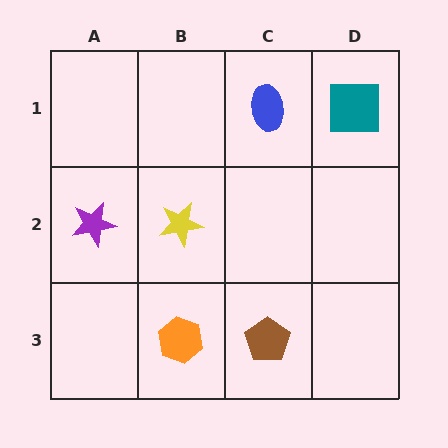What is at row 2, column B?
A yellow star.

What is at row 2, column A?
A purple star.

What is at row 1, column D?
A teal square.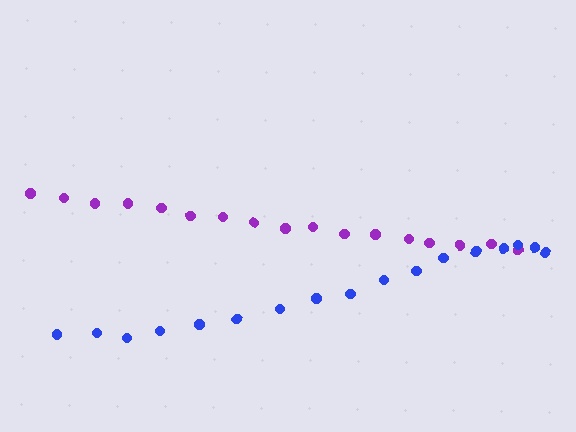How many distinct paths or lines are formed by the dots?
There are 2 distinct paths.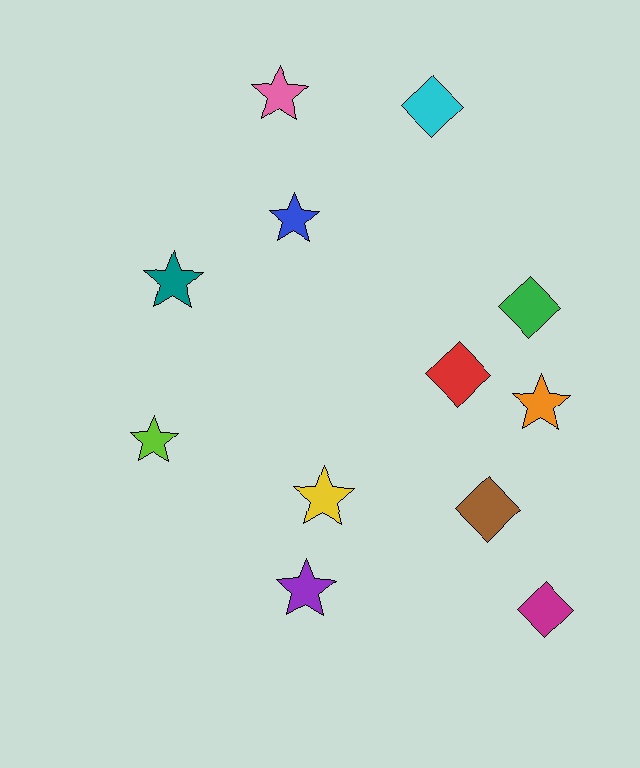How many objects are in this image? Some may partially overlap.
There are 12 objects.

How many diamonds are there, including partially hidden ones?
There are 5 diamonds.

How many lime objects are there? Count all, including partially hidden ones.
There is 1 lime object.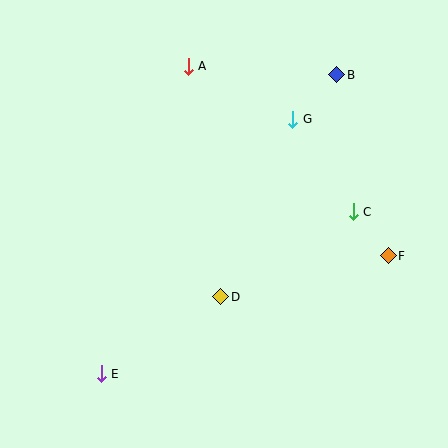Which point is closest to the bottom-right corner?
Point F is closest to the bottom-right corner.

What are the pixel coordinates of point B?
Point B is at (337, 75).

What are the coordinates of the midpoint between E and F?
The midpoint between E and F is at (245, 315).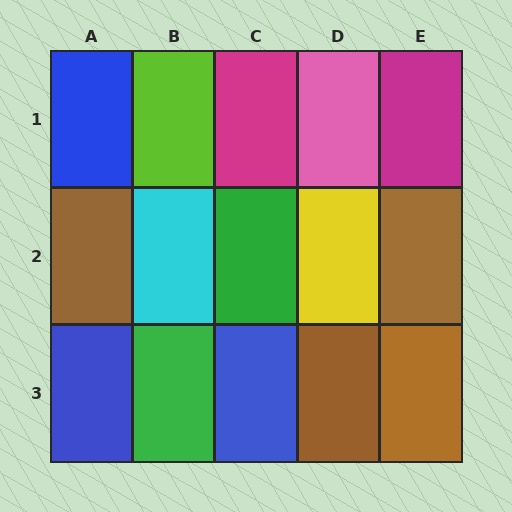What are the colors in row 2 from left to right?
Brown, cyan, green, yellow, brown.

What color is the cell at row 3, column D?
Brown.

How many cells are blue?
3 cells are blue.